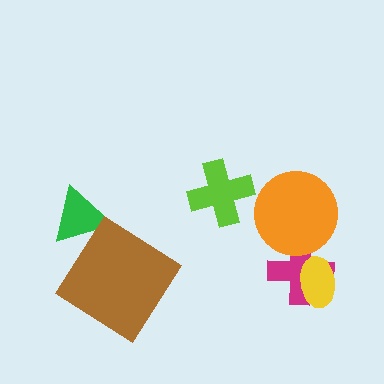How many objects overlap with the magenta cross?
2 objects overlap with the magenta cross.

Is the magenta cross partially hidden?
Yes, it is partially covered by another shape.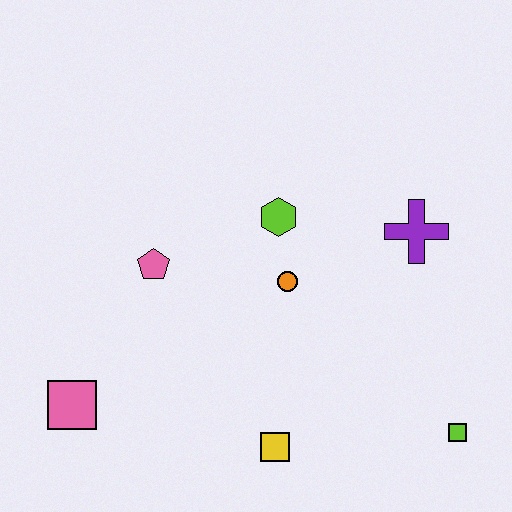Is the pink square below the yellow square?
No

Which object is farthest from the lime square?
The pink square is farthest from the lime square.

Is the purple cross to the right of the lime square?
No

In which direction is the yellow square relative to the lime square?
The yellow square is to the left of the lime square.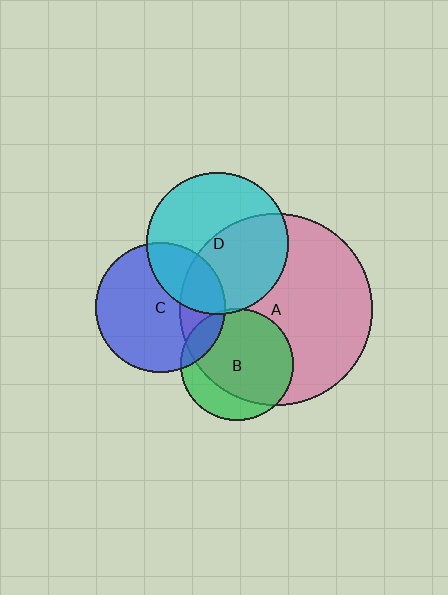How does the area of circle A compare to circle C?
Approximately 2.2 times.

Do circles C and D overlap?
Yes.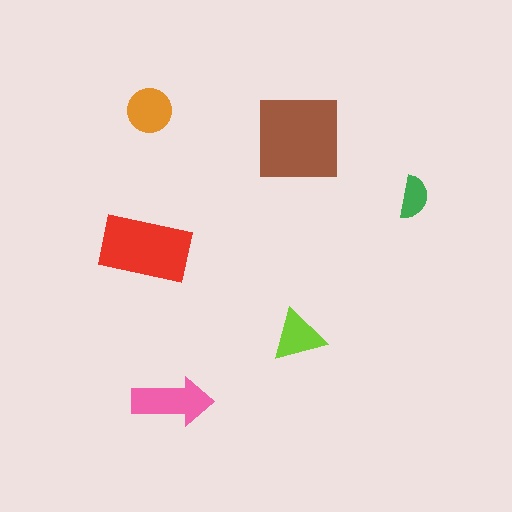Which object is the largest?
The brown square.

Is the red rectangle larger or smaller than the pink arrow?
Larger.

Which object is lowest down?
The pink arrow is bottommost.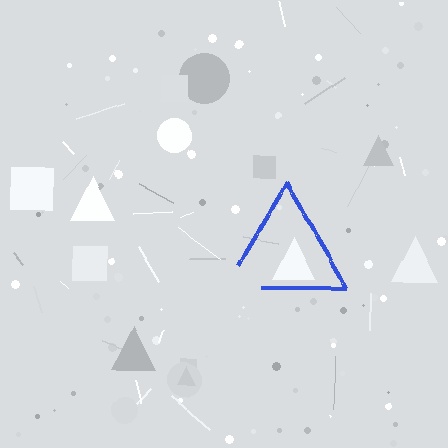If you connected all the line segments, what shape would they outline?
They would outline a triangle.